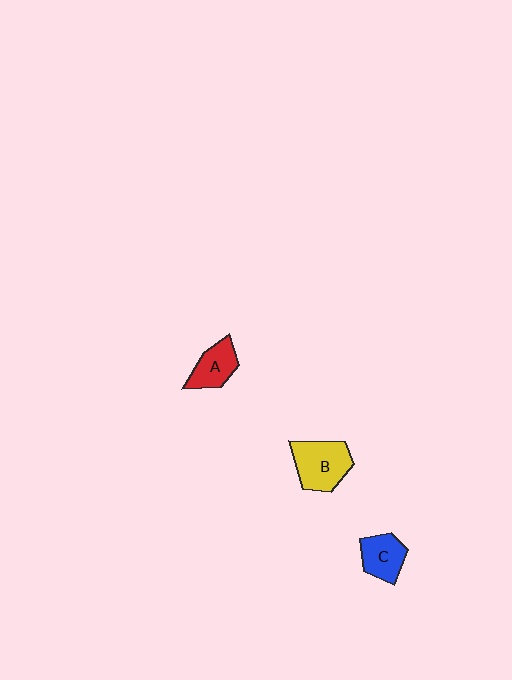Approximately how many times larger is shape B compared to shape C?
Approximately 1.4 times.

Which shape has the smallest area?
Shape A (red).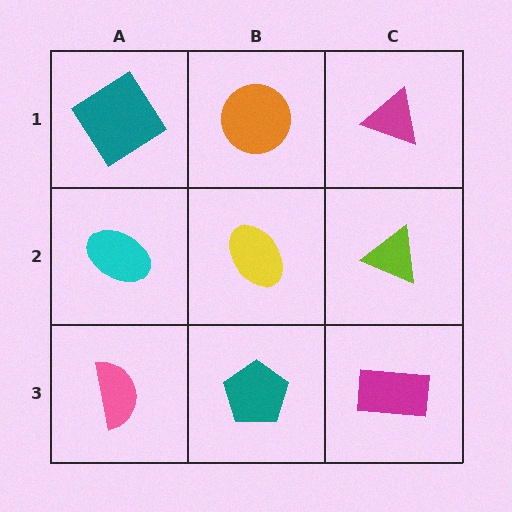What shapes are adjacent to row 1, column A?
A cyan ellipse (row 2, column A), an orange circle (row 1, column B).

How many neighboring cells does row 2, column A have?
3.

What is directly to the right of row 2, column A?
A yellow ellipse.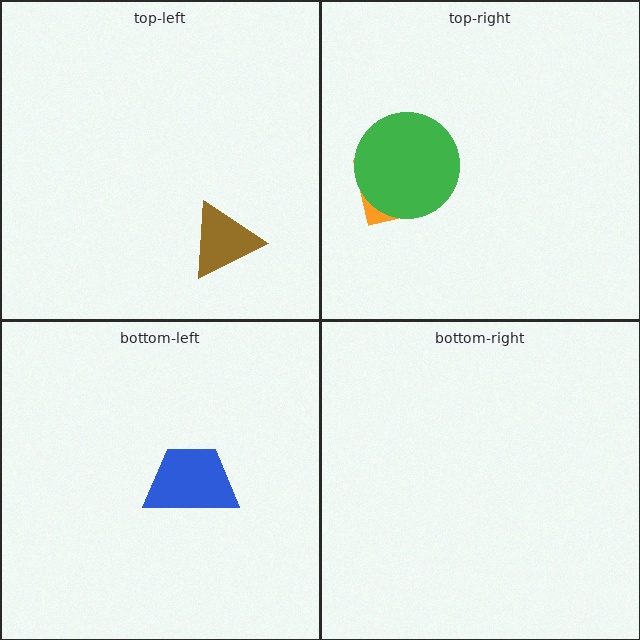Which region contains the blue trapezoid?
The bottom-left region.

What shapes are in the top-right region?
The orange square, the green circle.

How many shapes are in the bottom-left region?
1.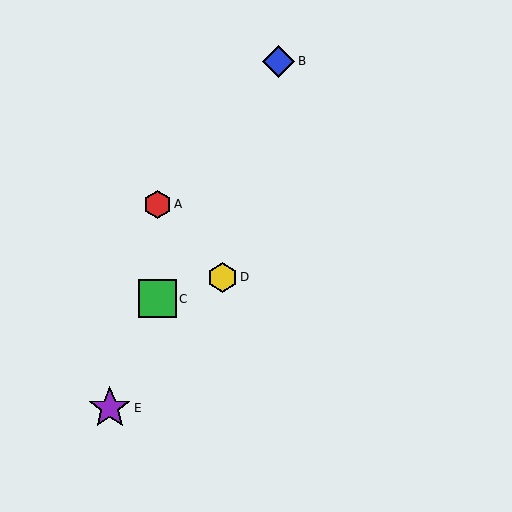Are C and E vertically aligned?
No, C is at x≈157 and E is at x≈110.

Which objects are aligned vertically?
Objects A, C are aligned vertically.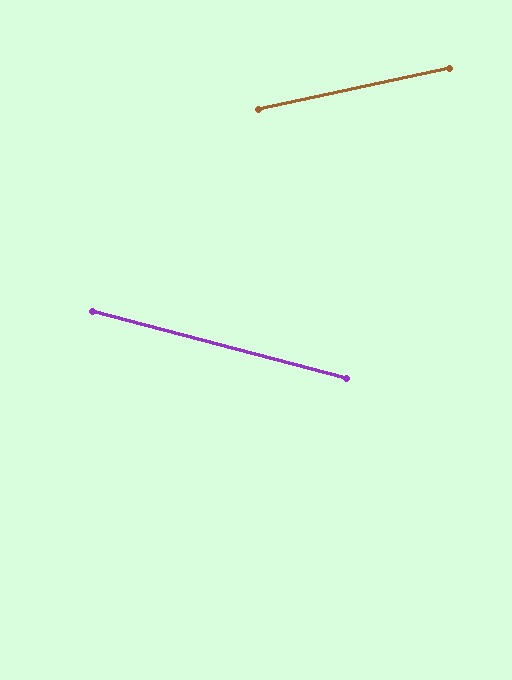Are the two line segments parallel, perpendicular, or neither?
Neither parallel nor perpendicular — they differ by about 27°.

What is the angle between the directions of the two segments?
Approximately 27 degrees.